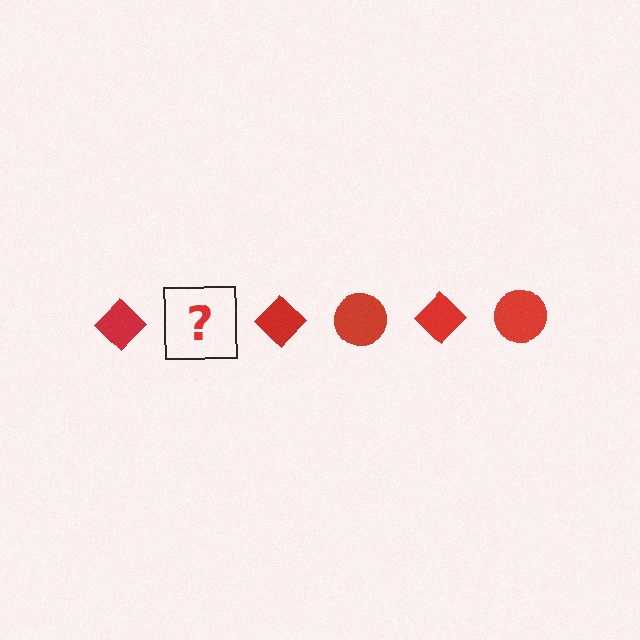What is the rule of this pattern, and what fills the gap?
The rule is that the pattern cycles through diamond, circle shapes in red. The gap should be filled with a red circle.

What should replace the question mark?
The question mark should be replaced with a red circle.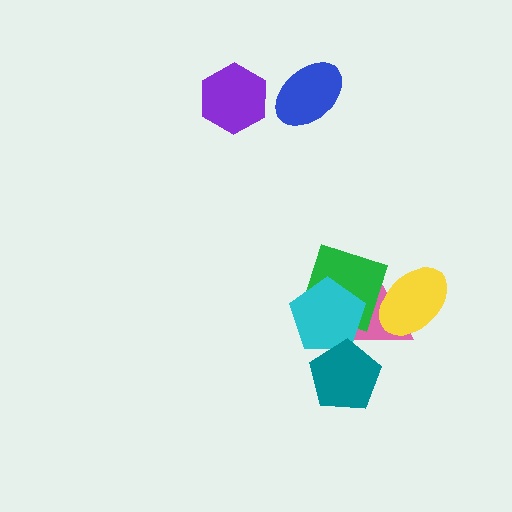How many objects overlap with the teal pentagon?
2 objects overlap with the teal pentagon.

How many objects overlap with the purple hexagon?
0 objects overlap with the purple hexagon.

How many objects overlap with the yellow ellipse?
2 objects overlap with the yellow ellipse.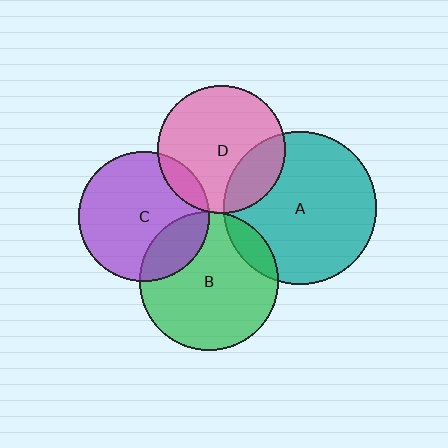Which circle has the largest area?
Circle A (teal).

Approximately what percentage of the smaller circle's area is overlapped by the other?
Approximately 10%.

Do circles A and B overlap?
Yes.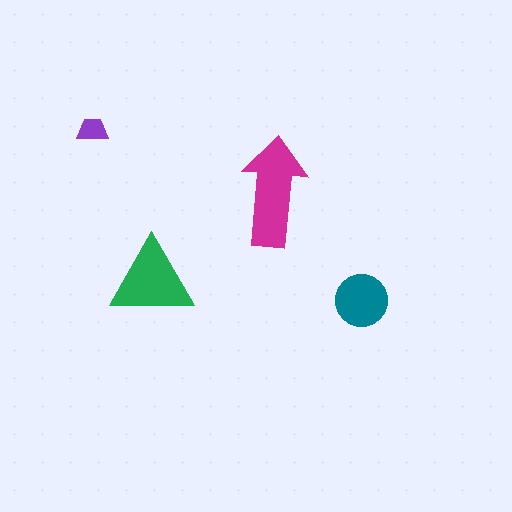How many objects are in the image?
There are 4 objects in the image.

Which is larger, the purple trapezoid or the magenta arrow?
The magenta arrow.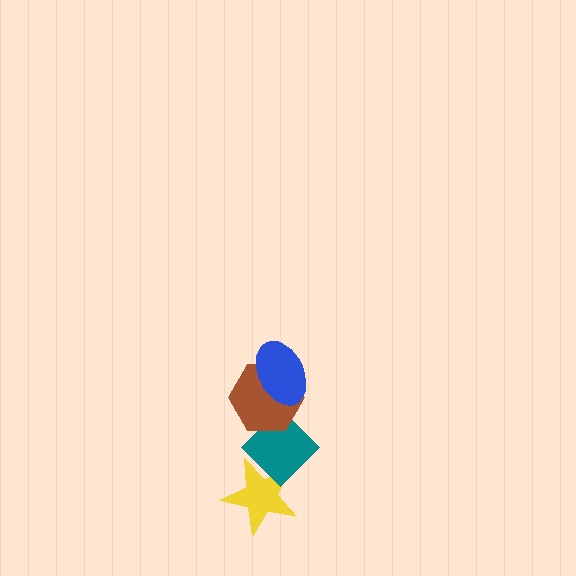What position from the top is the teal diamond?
The teal diamond is 3rd from the top.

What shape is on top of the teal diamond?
The brown hexagon is on top of the teal diamond.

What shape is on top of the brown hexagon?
The blue ellipse is on top of the brown hexagon.